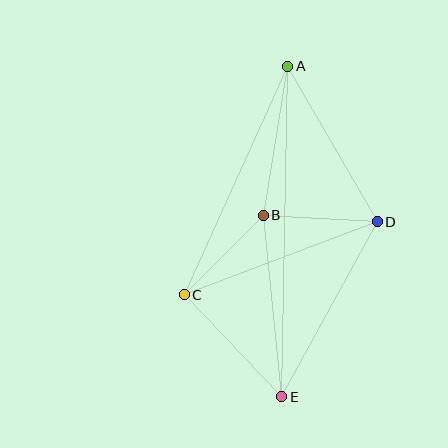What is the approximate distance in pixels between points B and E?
The distance between B and E is approximately 183 pixels.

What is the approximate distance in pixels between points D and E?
The distance between D and E is approximately 200 pixels.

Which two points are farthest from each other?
Points A and E are farthest from each other.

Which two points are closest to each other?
Points B and C are closest to each other.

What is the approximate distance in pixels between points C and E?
The distance between C and E is approximately 141 pixels.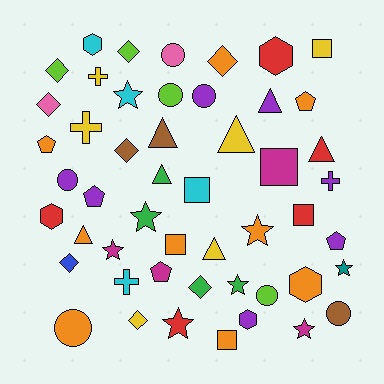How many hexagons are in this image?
There are 5 hexagons.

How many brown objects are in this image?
There are 3 brown objects.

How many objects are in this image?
There are 50 objects.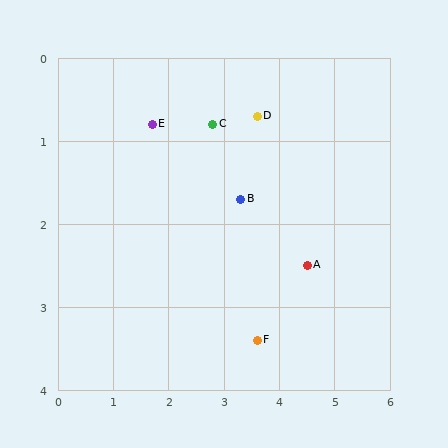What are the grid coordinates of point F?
Point F is at approximately (3.6, 3.4).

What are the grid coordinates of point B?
Point B is at approximately (3.3, 1.7).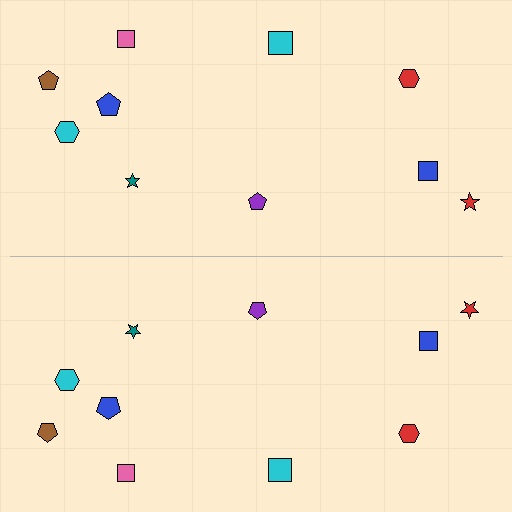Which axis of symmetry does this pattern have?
The pattern has a horizontal axis of symmetry running through the center of the image.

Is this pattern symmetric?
Yes, this pattern has bilateral (reflection) symmetry.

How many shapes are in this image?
There are 20 shapes in this image.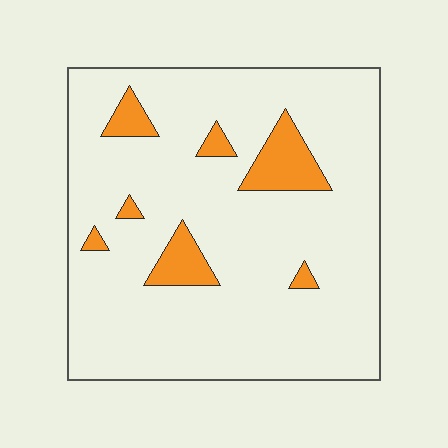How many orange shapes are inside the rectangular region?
7.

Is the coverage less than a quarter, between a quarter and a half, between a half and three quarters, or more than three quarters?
Less than a quarter.